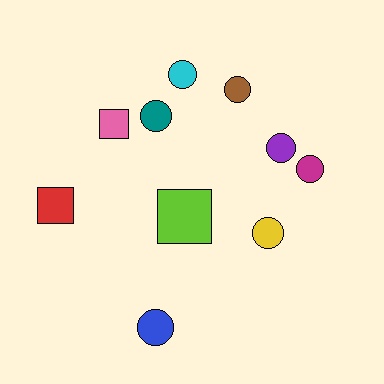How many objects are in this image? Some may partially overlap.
There are 10 objects.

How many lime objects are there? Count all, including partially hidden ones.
There is 1 lime object.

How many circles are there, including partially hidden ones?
There are 7 circles.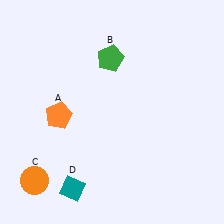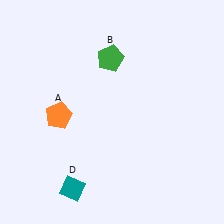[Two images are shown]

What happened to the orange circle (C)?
The orange circle (C) was removed in Image 2. It was in the bottom-left area of Image 1.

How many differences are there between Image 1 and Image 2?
There is 1 difference between the two images.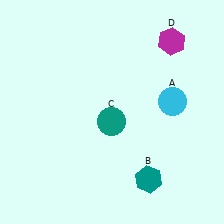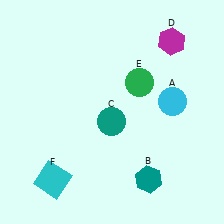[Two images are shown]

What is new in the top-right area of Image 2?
A green circle (E) was added in the top-right area of Image 2.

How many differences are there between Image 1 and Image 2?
There are 2 differences between the two images.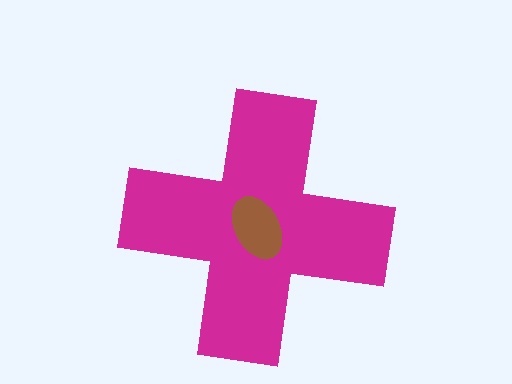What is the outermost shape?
The magenta cross.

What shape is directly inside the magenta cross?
The brown ellipse.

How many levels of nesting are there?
2.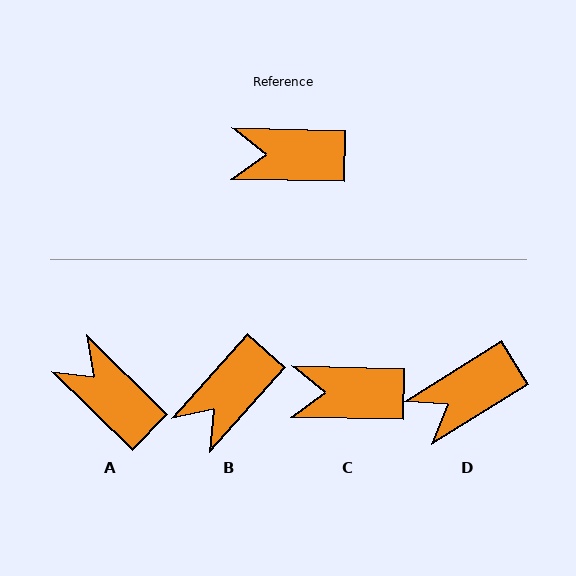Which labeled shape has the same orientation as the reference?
C.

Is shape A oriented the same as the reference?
No, it is off by about 43 degrees.